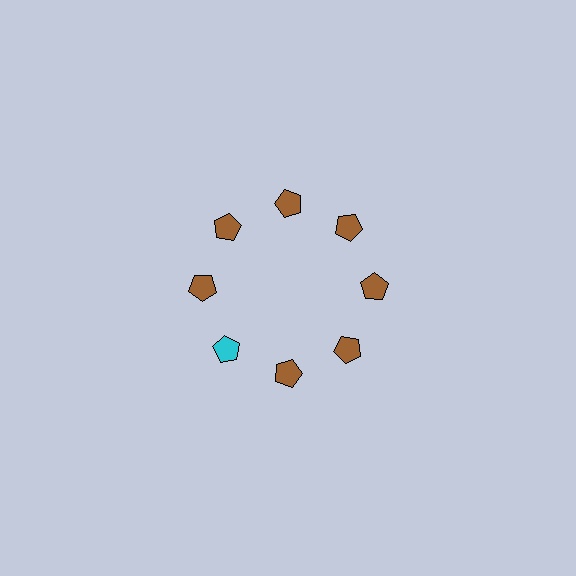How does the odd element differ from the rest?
It has a different color: cyan instead of brown.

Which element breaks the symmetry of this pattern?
The cyan pentagon at roughly the 8 o'clock position breaks the symmetry. All other shapes are brown pentagons.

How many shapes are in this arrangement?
There are 8 shapes arranged in a ring pattern.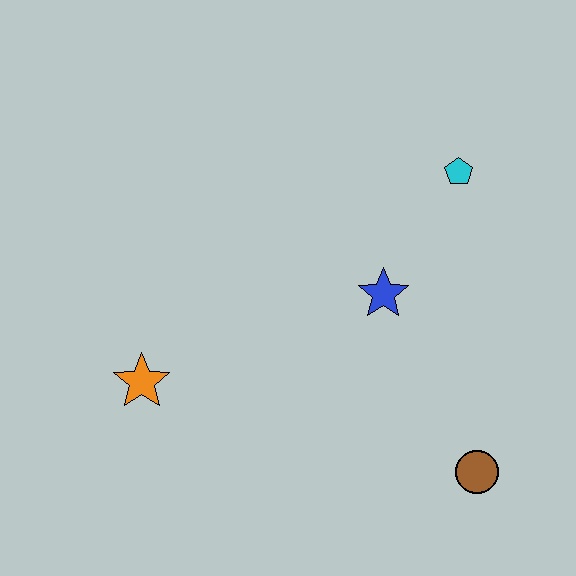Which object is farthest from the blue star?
The orange star is farthest from the blue star.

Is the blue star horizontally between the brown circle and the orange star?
Yes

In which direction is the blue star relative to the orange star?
The blue star is to the right of the orange star.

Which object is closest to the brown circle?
The blue star is closest to the brown circle.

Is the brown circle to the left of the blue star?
No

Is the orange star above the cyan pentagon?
No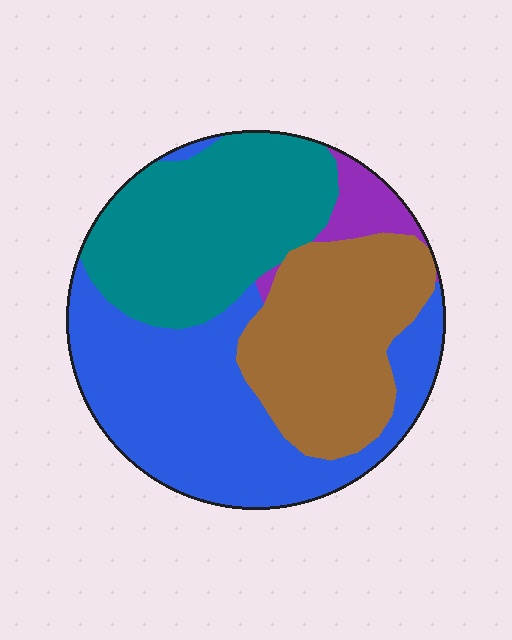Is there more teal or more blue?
Blue.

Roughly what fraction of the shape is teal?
Teal covers 30% of the shape.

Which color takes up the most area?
Blue, at roughly 40%.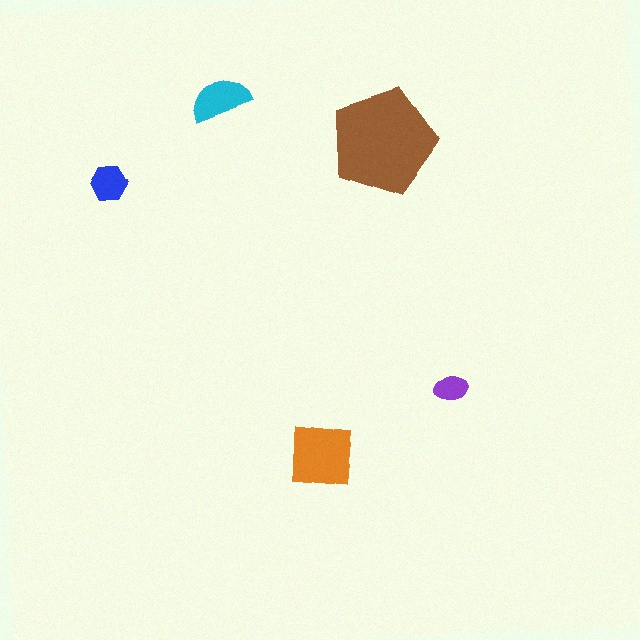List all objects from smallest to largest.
The purple ellipse, the blue hexagon, the cyan semicircle, the orange square, the brown pentagon.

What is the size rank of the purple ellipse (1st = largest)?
5th.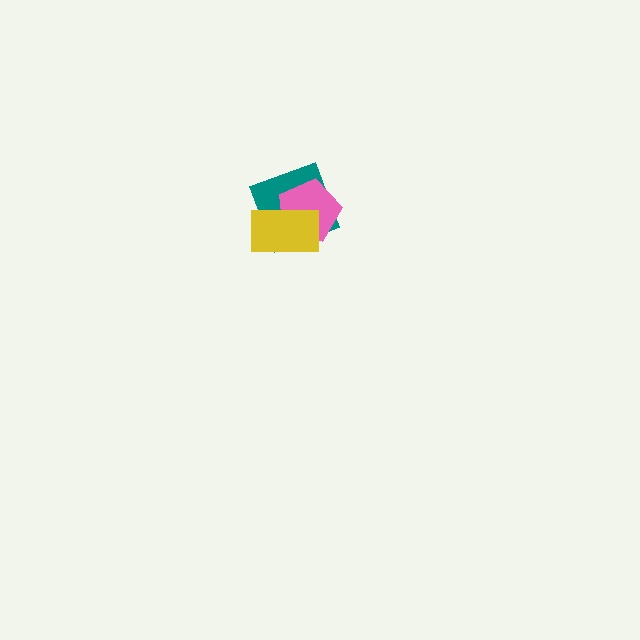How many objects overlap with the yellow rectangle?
2 objects overlap with the yellow rectangle.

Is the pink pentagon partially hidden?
Yes, it is partially covered by another shape.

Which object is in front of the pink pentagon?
The yellow rectangle is in front of the pink pentagon.